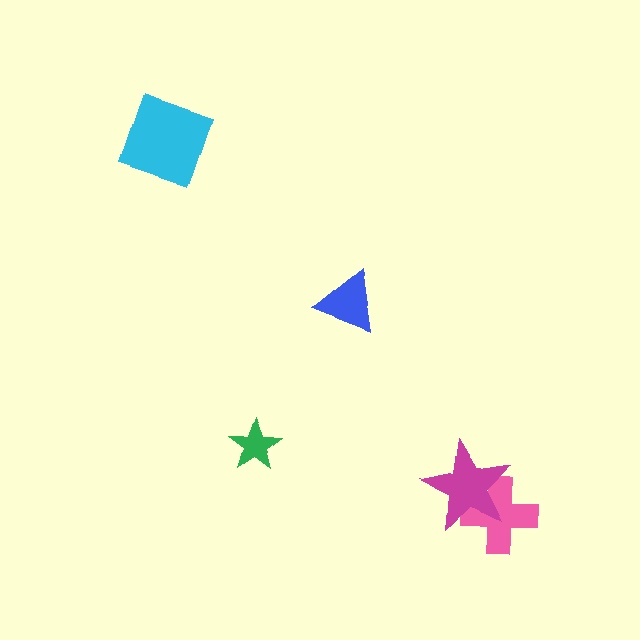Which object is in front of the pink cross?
The magenta star is in front of the pink cross.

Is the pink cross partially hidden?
Yes, it is partially covered by another shape.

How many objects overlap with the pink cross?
1 object overlaps with the pink cross.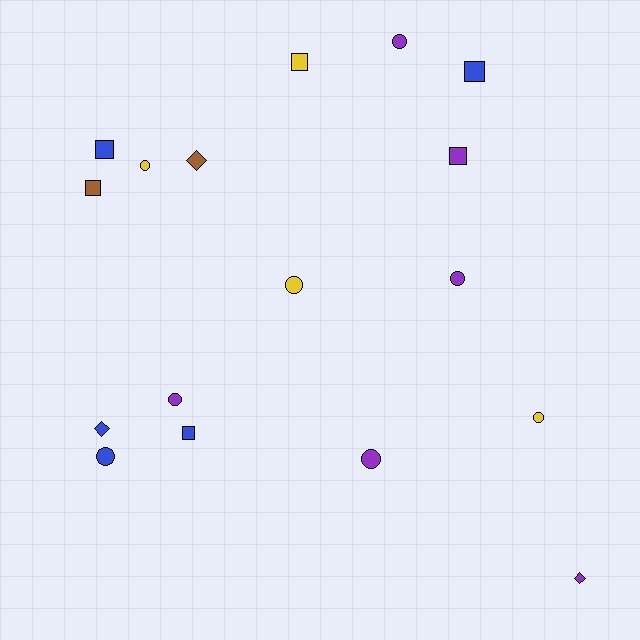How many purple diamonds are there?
There is 1 purple diamond.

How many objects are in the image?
There are 17 objects.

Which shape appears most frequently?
Circle, with 8 objects.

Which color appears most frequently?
Purple, with 6 objects.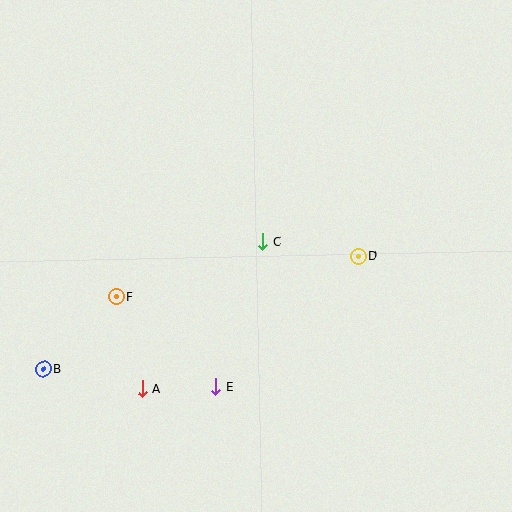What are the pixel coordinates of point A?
Point A is at (142, 389).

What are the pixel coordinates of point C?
Point C is at (262, 242).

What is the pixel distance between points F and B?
The distance between F and B is 103 pixels.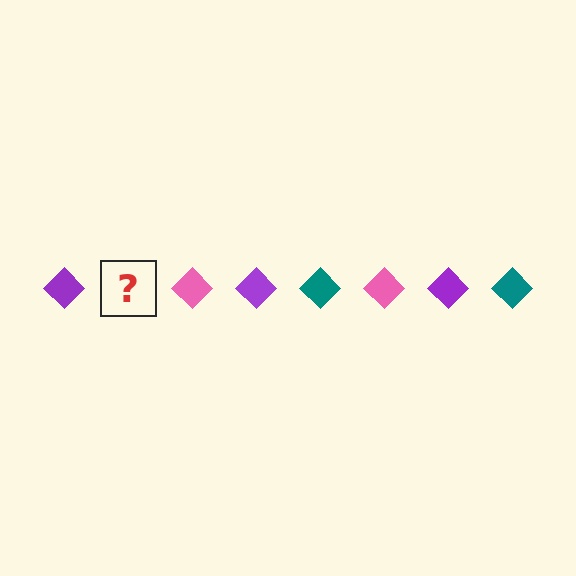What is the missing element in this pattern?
The missing element is a teal diamond.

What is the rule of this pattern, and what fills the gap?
The rule is that the pattern cycles through purple, teal, pink diamonds. The gap should be filled with a teal diamond.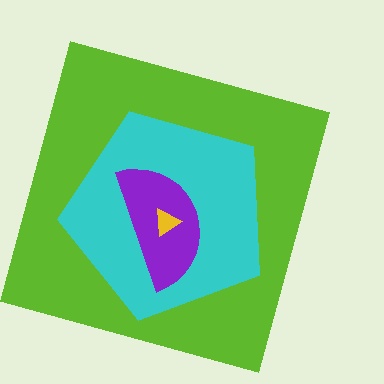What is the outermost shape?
The lime square.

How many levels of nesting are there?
4.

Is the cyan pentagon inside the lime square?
Yes.